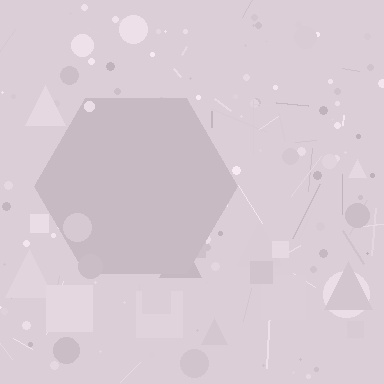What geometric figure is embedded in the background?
A hexagon is embedded in the background.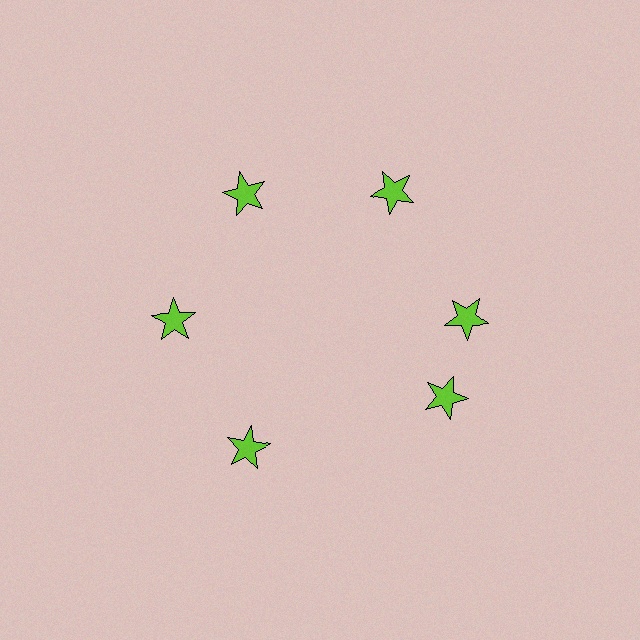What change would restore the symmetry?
The symmetry would be restored by rotating it back into even spacing with its neighbors so that all 6 stars sit at equal angles and equal distance from the center.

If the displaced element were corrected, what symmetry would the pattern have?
It would have 6-fold rotational symmetry — the pattern would map onto itself every 60 degrees.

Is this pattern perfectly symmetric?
No. The 6 lime stars are arranged in a ring, but one element near the 5 o'clock position is rotated out of alignment along the ring, breaking the 6-fold rotational symmetry.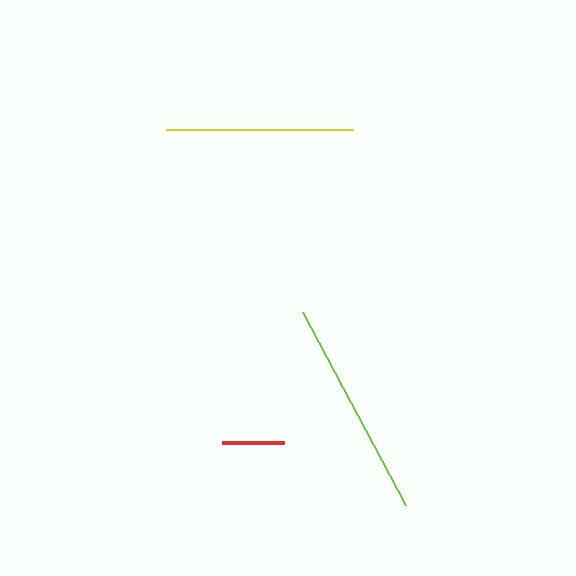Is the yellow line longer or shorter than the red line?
The yellow line is longer than the red line.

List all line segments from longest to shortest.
From longest to shortest: lime, yellow, red.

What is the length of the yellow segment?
The yellow segment is approximately 187 pixels long.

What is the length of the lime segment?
The lime segment is approximately 219 pixels long.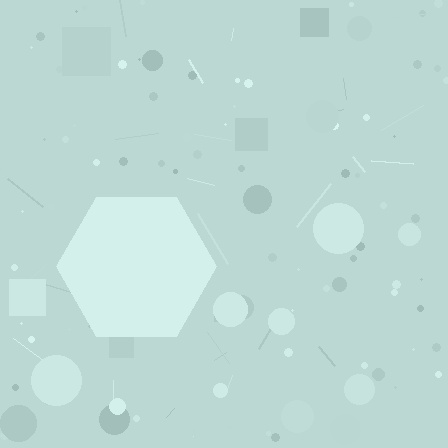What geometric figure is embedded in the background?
A hexagon is embedded in the background.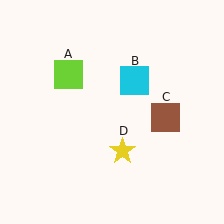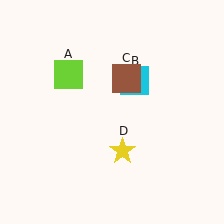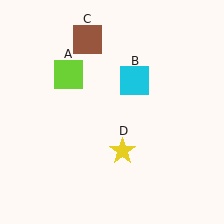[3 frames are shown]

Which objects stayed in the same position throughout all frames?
Lime square (object A) and cyan square (object B) and yellow star (object D) remained stationary.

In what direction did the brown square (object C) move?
The brown square (object C) moved up and to the left.